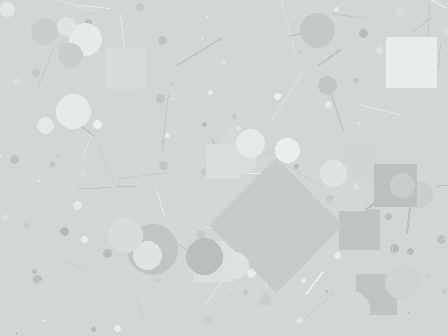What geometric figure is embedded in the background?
A diamond is embedded in the background.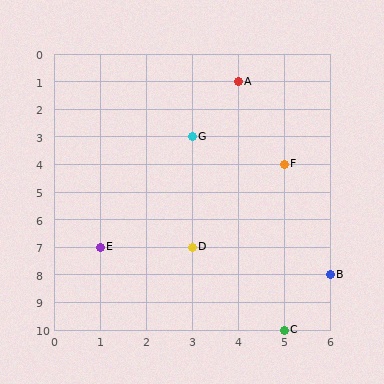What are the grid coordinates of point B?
Point B is at grid coordinates (6, 8).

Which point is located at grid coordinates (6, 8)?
Point B is at (6, 8).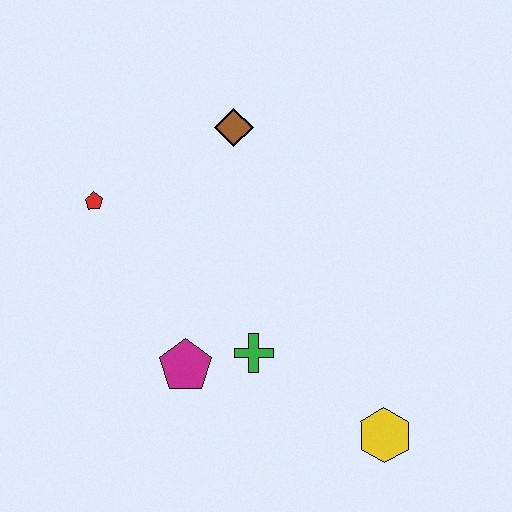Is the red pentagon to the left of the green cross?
Yes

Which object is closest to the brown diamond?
The red pentagon is closest to the brown diamond.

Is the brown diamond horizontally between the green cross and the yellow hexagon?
No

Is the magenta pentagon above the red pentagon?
No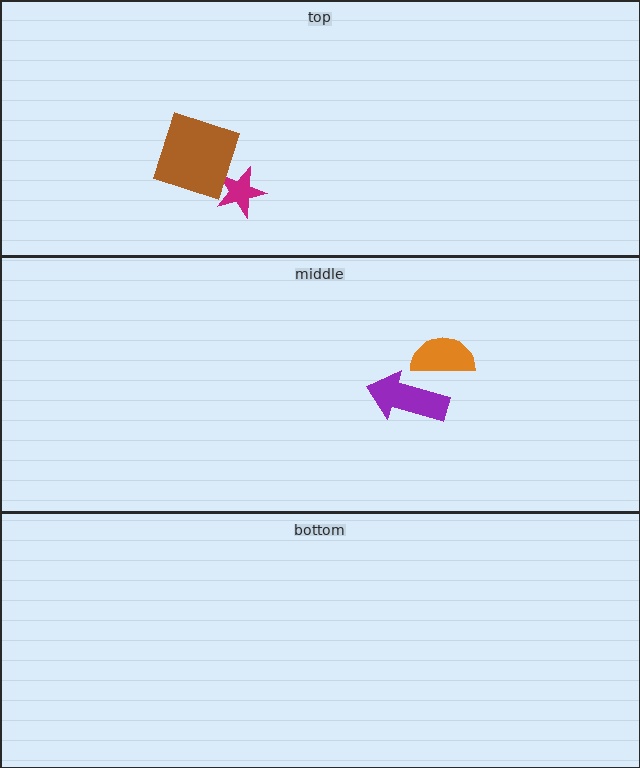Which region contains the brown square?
The top region.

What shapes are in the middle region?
The orange semicircle, the purple arrow.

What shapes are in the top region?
The magenta star, the brown square.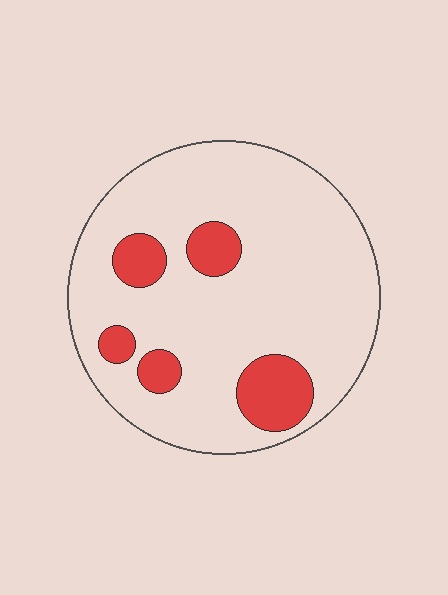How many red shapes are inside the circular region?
5.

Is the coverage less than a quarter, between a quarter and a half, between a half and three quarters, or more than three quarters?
Less than a quarter.